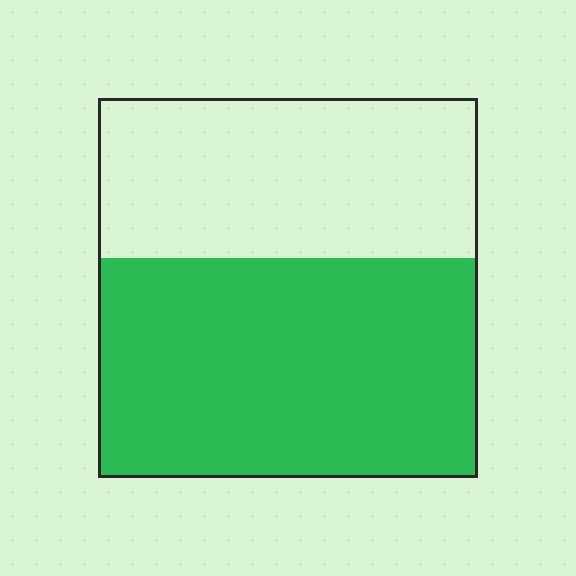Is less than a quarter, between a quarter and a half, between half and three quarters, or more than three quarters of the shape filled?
Between half and three quarters.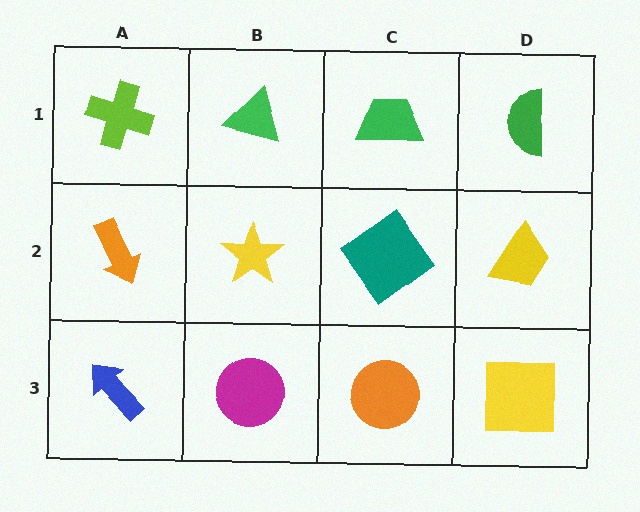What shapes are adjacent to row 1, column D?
A yellow trapezoid (row 2, column D), a green trapezoid (row 1, column C).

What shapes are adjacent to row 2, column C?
A green trapezoid (row 1, column C), an orange circle (row 3, column C), a yellow star (row 2, column B), a yellow trapezoid (row 2, column D).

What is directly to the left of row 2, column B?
An orange arrow.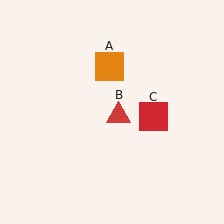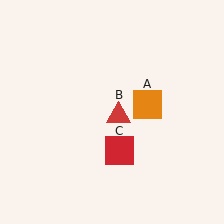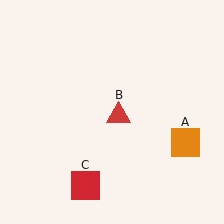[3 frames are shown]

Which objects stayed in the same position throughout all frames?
Red triangle (object B) remained stationary.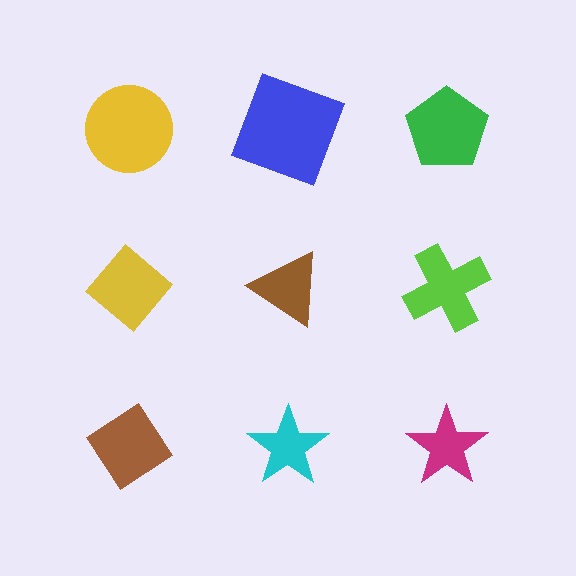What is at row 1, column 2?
A blue square.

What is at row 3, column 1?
A brown diamond.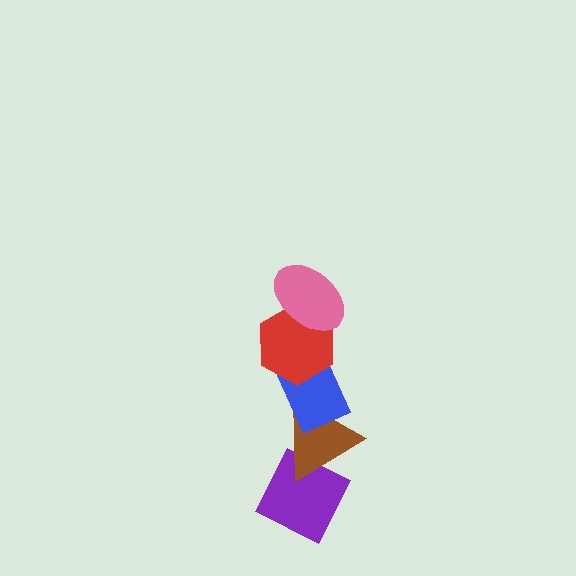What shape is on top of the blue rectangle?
The red hexagon is on top of the blue rectangle.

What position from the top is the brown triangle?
The brown triangle is 4th from the top.